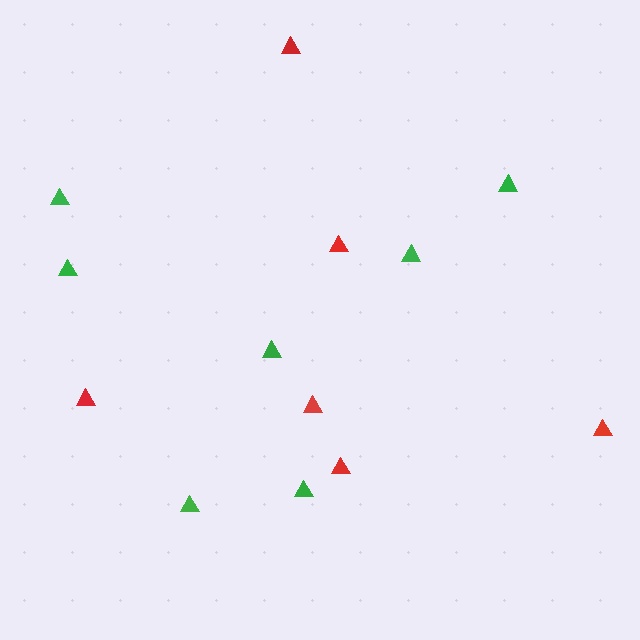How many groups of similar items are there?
There are 2 groups: one group of red triangles (6) and one group of green triangles (7).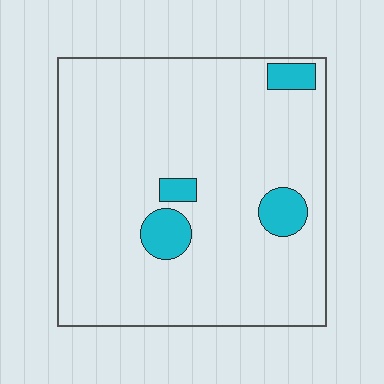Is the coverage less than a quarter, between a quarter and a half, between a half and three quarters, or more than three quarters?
Less than a quarter.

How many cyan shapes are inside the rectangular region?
4.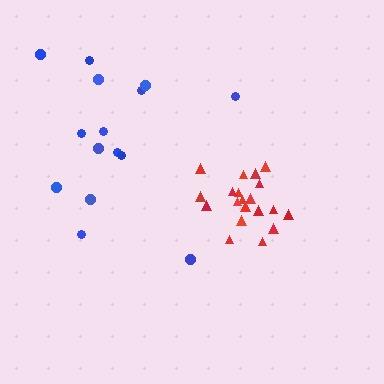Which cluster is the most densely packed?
Red.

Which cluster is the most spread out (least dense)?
Blue.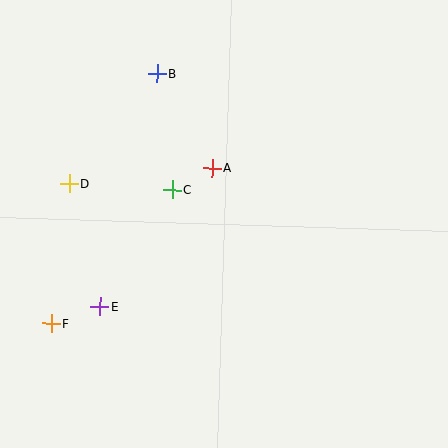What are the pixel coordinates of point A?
Point A is at (212, 168).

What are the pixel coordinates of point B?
Point B is at (157, 74).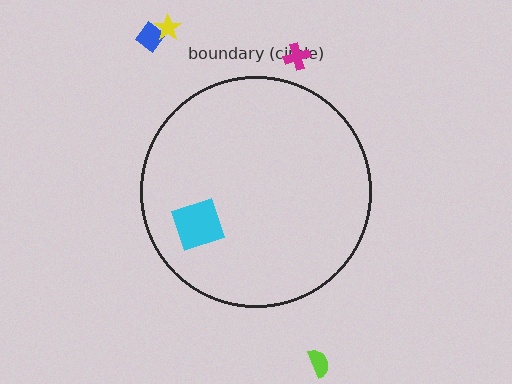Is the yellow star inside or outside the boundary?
Outside.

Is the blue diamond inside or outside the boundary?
Outside.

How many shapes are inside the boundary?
1 inside, 4 outside.